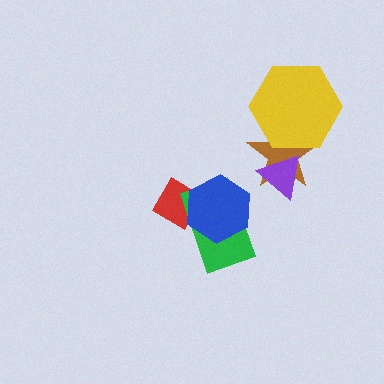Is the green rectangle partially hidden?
Yes, it is partially covered by another shape.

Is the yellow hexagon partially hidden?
No, no other shape covers it.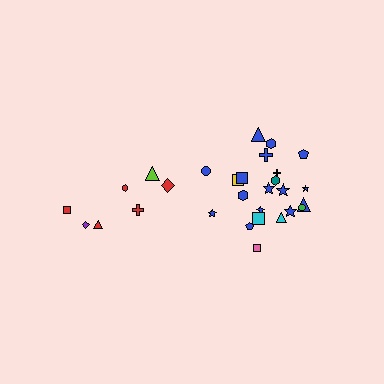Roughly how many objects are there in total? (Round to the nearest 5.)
Roughly 30 objects in total.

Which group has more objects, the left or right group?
The right group.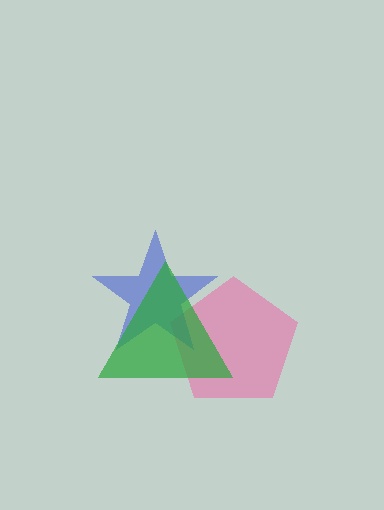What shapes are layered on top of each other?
The layered shapes are: a pink pentagon, a blue star, a green triangle.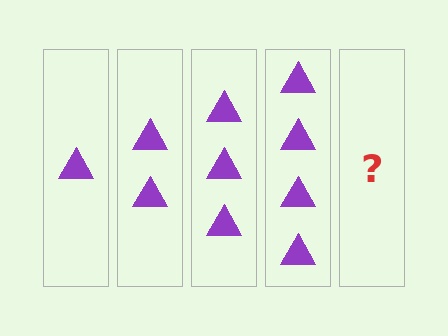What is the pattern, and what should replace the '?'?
The pattern is that each step adds one more triangle. The '?' should be 5 triangles.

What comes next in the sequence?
The next element should be 5 triangles.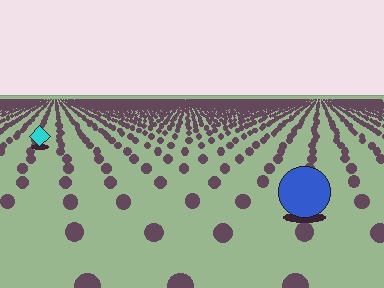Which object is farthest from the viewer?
The cyan diamond is farthest from the viewer. It appears smaller and the ground texture around it is denser.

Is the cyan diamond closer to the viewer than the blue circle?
No. The blue circle is closer — you can tell from the texture gradient: the ground texture is coarser near it.